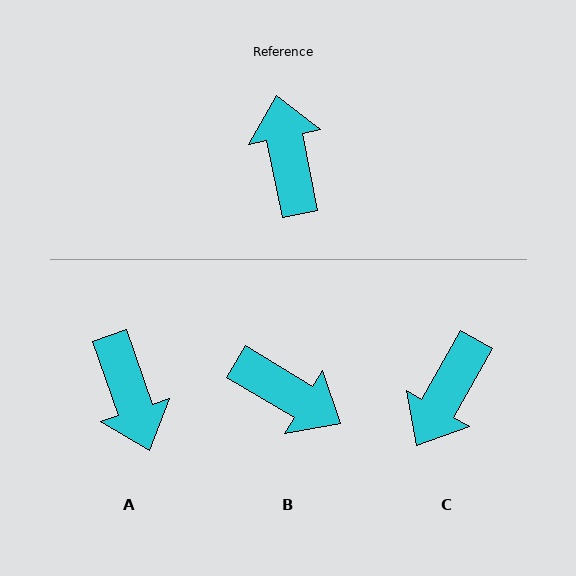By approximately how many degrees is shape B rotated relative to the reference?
Approximately 132 degrees clockwise.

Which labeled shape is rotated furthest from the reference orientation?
A, about 172 degrees away.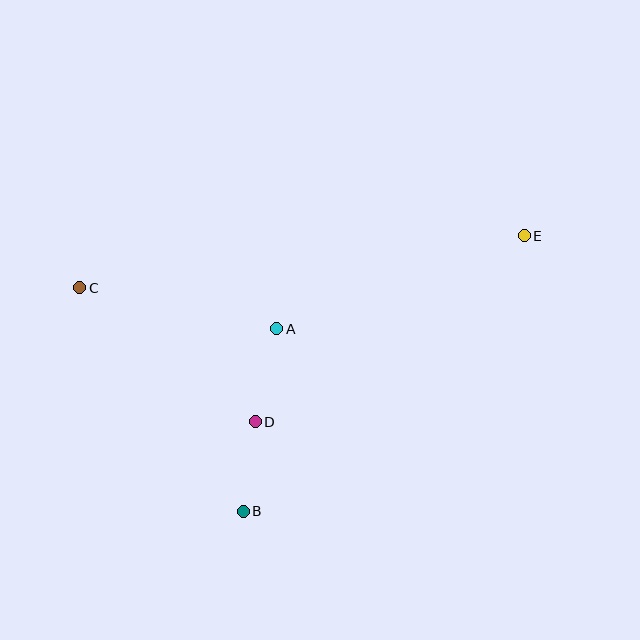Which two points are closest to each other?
Points B and D are closest to each other.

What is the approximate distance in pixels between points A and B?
The distance between A and B is approximately 186 pixels.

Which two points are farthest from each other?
Points C and E are farthest from each other.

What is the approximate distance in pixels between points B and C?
The distance between B and C is approximately 277 pixels.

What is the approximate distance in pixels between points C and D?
The distance between C and D is approximately 220 pixels.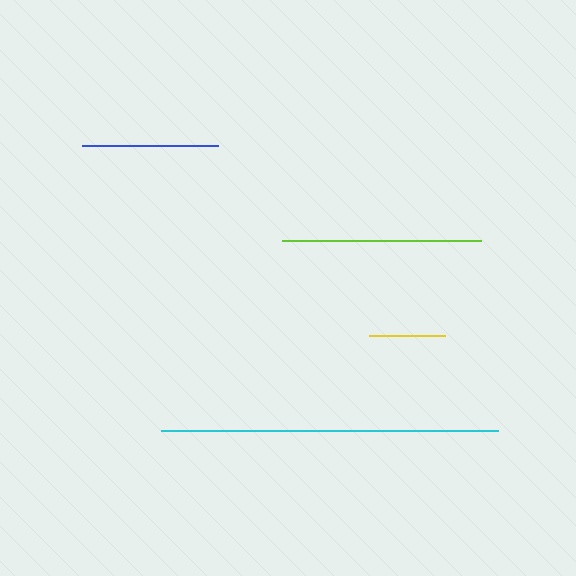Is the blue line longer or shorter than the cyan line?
The cyan line is longer than the blue line.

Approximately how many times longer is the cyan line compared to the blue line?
The cyan line is approximately 2.5 times the length of the blue line.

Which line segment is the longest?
The cyan line is the longest at approximately 337 pixels.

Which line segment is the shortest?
The yellow line is the shortest at approximately 76 pixels.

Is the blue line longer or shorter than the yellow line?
The blue line is longer than the yellow line.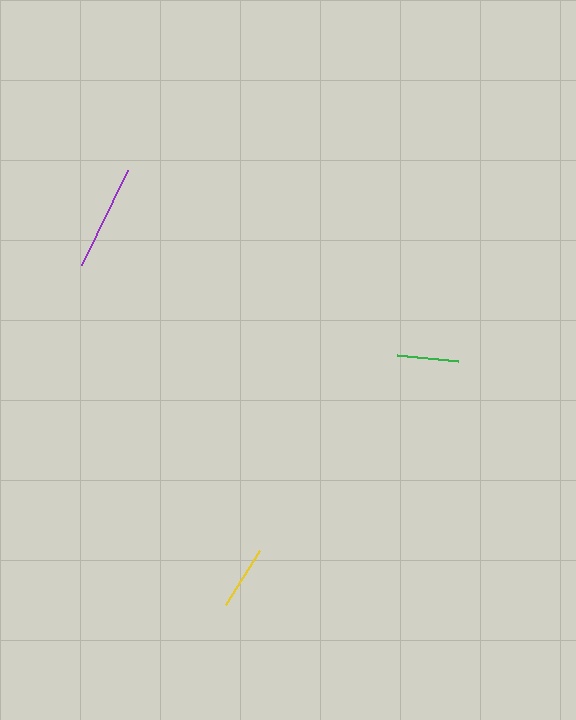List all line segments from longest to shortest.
From longest to shortest: purple, yellow, green.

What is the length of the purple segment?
The purple segment is approximately 105 pixels long.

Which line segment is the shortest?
The green line is the shortest at approximately 61 pixels.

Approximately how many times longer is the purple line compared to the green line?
The purple line is approximately 1.7 times the length of the green line.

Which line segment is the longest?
The purple line is the longest at approximately 105 pixels.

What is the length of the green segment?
The green segment is approximately 61 pixels long.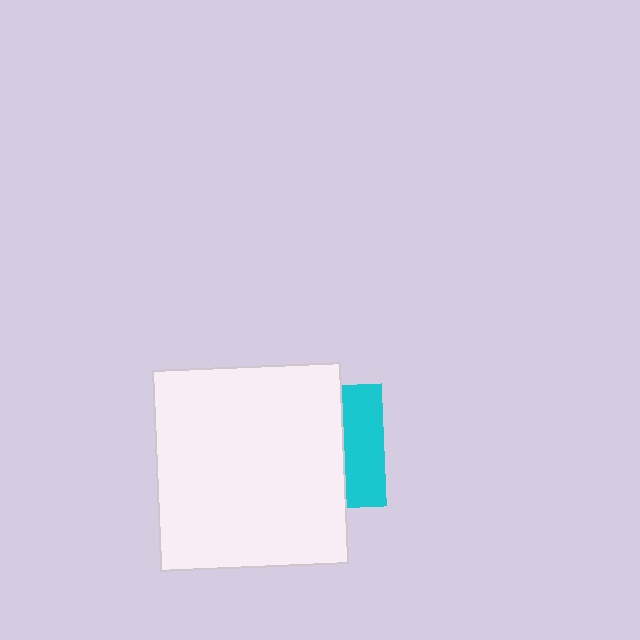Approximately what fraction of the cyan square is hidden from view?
Roughly 68% of the cyan square is hidden behind the white rectangle.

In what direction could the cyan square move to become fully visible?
The cyan square could move right. That would shift it out from behind the white rectangle entirely.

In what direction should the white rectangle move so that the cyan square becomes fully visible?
The white rectangle should move left. That is the shortest direction to clear the overlap and leave the cyan square fully visible.